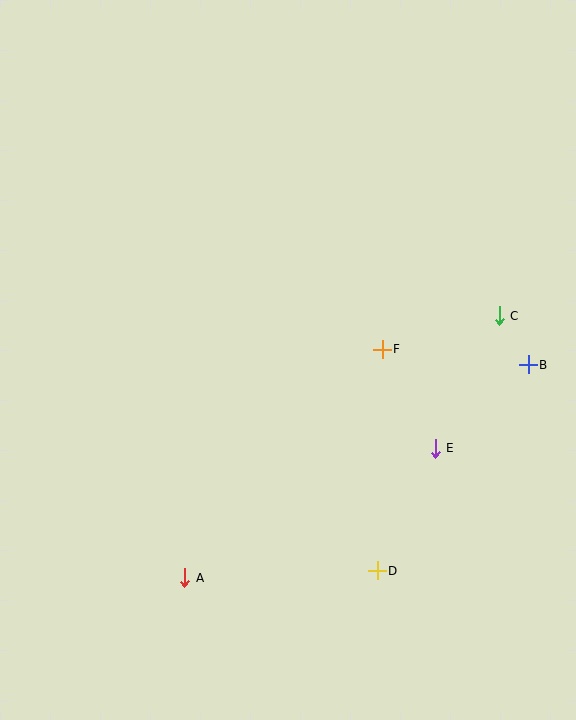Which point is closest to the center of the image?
Point F at (382, 349) is closest to the center.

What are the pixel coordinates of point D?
Point D is at (377, 571).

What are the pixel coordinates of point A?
Point A is at (185, 578).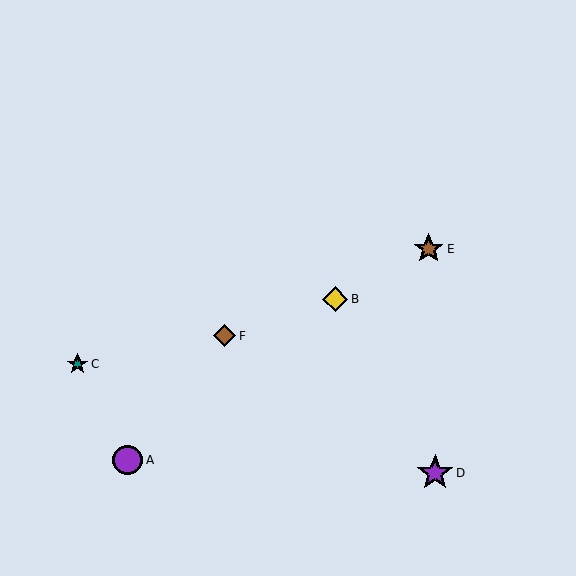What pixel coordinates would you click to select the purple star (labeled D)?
Click at (435, 473) to select the purple star D.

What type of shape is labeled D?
Shape D is a purple star.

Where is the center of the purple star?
The center of the purple star is at (435, 473).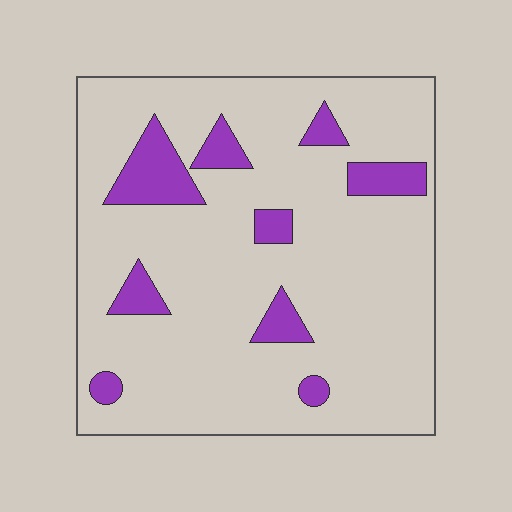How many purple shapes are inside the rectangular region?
9.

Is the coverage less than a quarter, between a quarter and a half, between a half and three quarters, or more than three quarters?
Less than a quarter.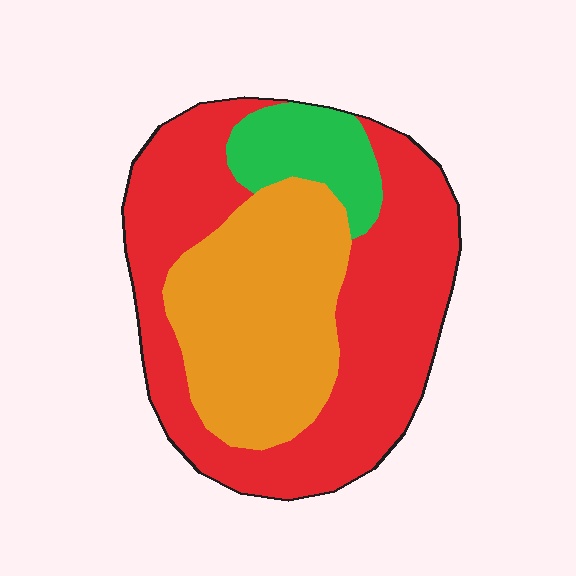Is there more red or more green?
Red.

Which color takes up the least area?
Green, at roughly 10%.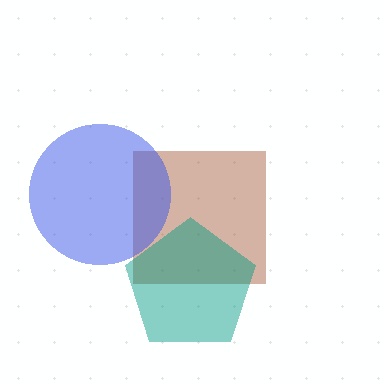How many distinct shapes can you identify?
There are 3 distinct shapes: a brown square, a blue circle, a teal pentagon.